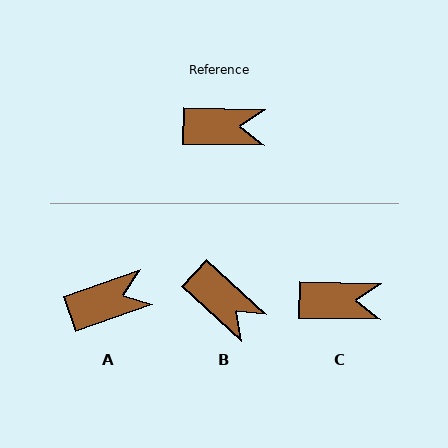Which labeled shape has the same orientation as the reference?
C.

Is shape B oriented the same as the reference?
No, it is off by about 41 degrees.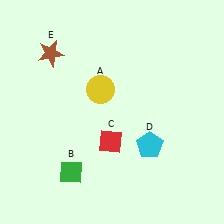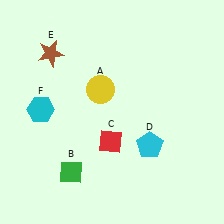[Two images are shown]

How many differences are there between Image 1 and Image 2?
There is 1 difference between the two images.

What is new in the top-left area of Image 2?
A cyan hexagon (F) was added in the top-left area of Image 2.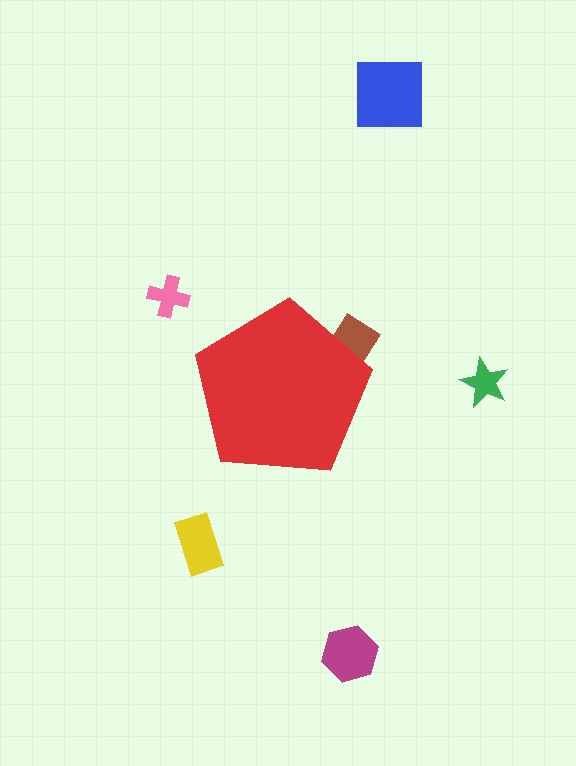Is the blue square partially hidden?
No, the blue square is fully visible.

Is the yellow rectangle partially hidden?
No, the yellow rectangle is fully visible.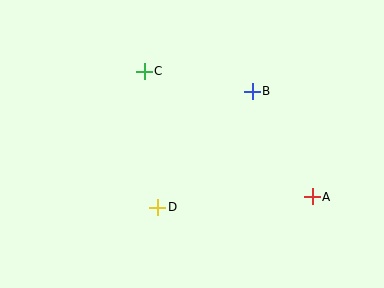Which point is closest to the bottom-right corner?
Point A is closest to the bottom-right corner.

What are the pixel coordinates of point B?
Point B is at (252, 91).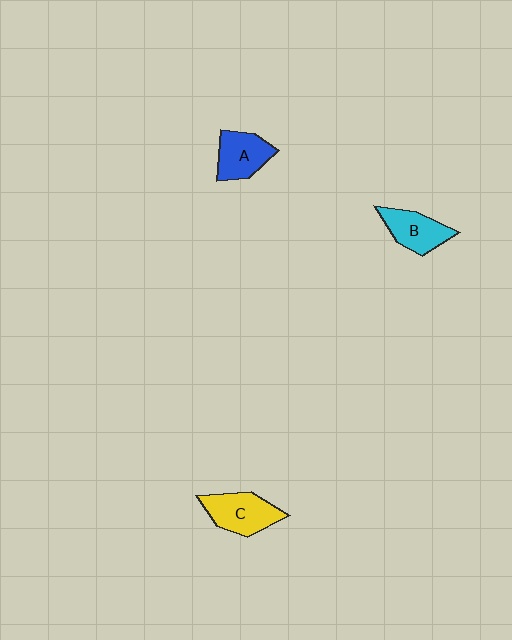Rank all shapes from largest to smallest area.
From largest to smallest: C (yellow), B (cyan), A (blue).